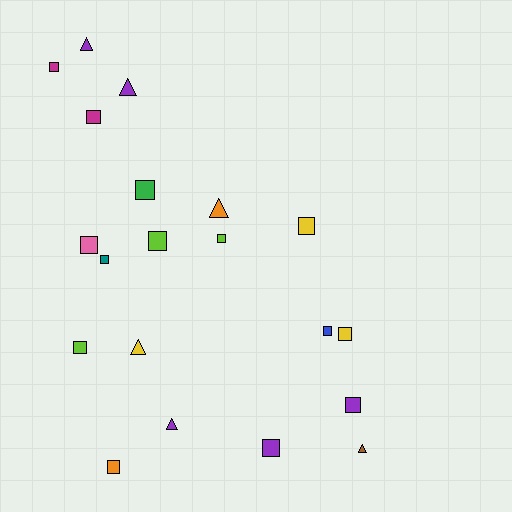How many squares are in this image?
There are 14 squares.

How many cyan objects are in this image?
There are no cyan objects.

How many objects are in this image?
There are 20 objects.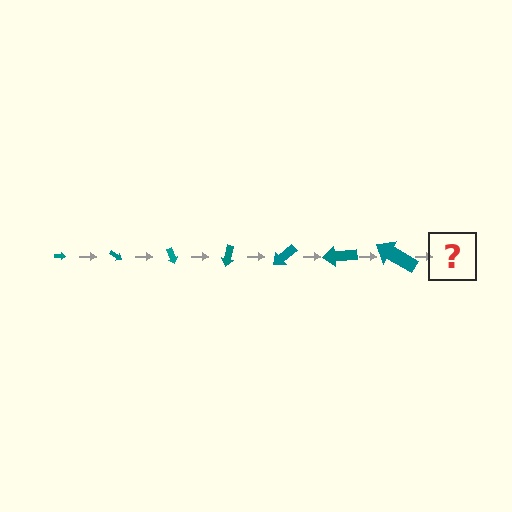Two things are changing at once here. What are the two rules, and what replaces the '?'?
The two rules are that the arrow grows larger each step and it rotates 35 degrees each step. The '?' should be an arrow, larger than the previous one and rotated 245 degrees from the start.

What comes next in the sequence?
The next element should be an arrow, larger than the previous one and rotated 245 degrees from the start.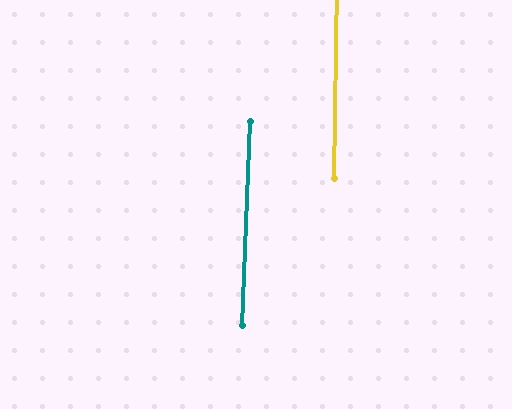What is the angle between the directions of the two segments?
Approximately 2 degrees.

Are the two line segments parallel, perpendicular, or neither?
Parallel — their directions differ by only 1.5°.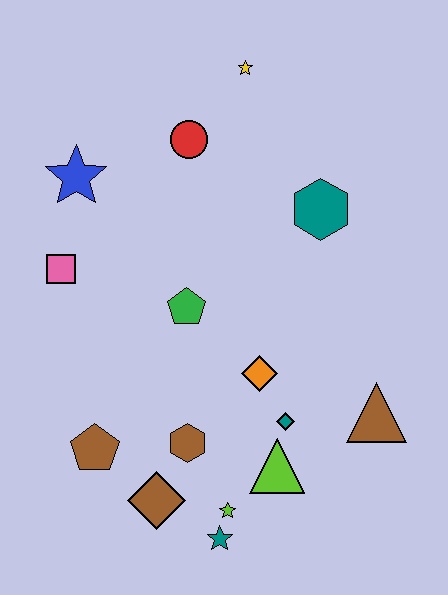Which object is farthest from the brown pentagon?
The yellow star is farthest from the brown pentagon.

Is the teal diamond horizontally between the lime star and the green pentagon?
No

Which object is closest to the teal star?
The lime star is closest to the teal star.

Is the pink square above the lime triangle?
Yes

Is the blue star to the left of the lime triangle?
Yes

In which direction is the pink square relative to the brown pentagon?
The pink square is above the brown pentagon.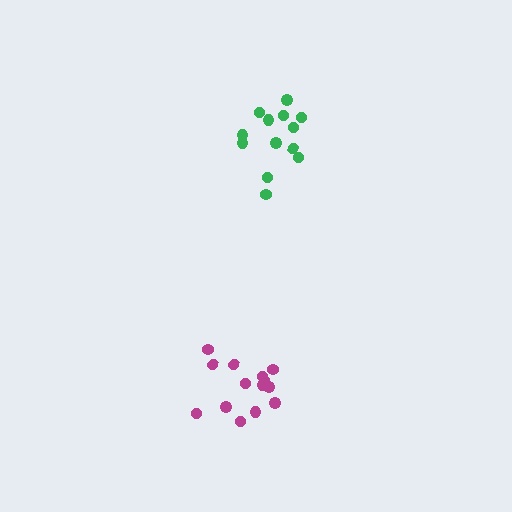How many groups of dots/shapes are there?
There are 2 groups.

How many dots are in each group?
Group 1: 13 dots, Group 2: 14 dots (27 total).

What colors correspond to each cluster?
The clusters are colored: green, magenta.